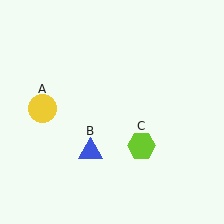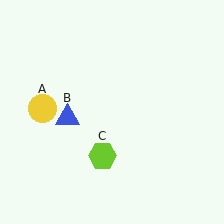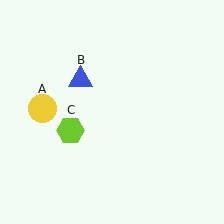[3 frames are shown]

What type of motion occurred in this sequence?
The blue triangle (object B), lime hexagon (object C) rotated clockwise around the center of the scene.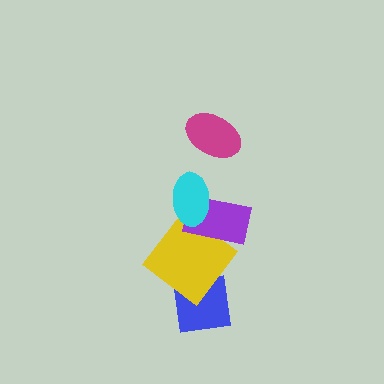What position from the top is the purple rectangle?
The purple rectangle is 3rd from the top.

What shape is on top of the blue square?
The yellow diamond is on top of the blue square.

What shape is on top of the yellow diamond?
The purple rectangle is on top of the yellow diamond.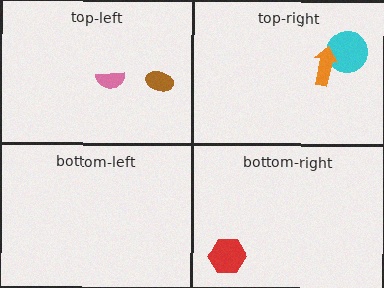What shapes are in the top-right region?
The cyan circle, the orange arrow.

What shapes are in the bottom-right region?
The red hexagon.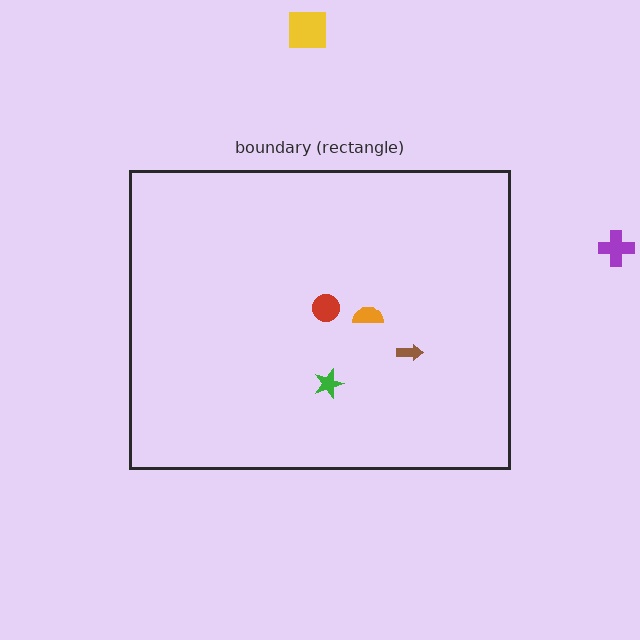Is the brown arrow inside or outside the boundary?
Inside.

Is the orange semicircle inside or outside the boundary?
Inside.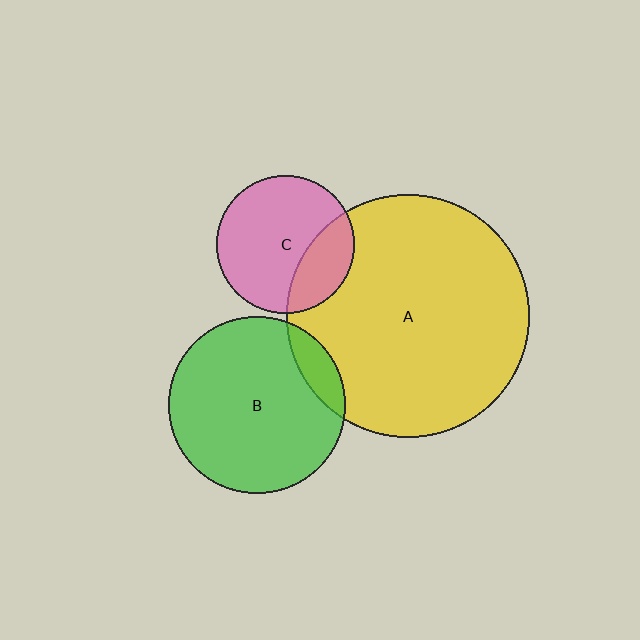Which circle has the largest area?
Circle A (yellow).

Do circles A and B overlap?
Yes.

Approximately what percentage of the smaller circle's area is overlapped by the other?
Approximately 10%.